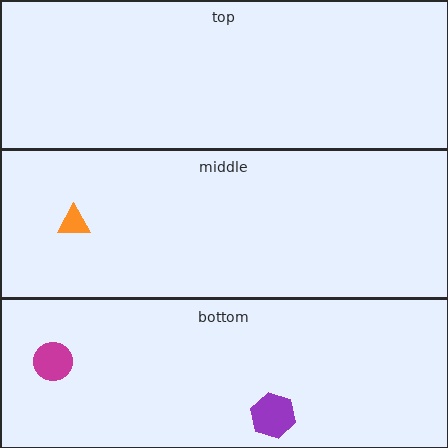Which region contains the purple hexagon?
The bottom region.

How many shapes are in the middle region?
1.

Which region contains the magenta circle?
The bottom region.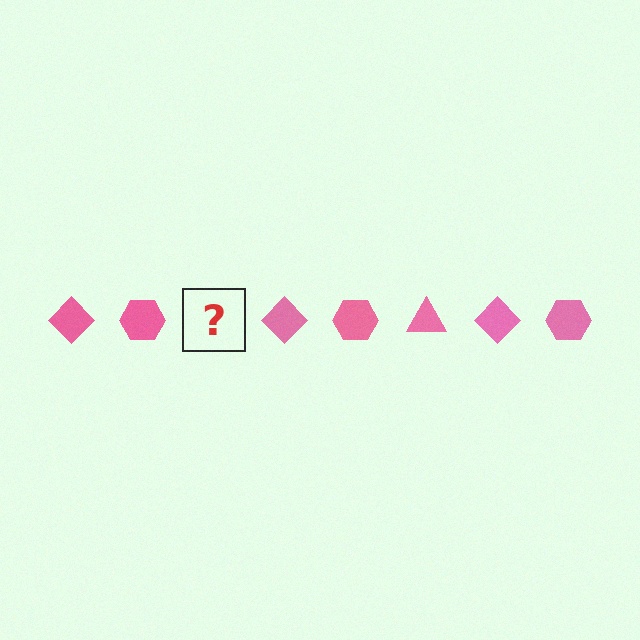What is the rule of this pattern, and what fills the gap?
The rule is that the pattern cycles through diamond, hexagon, triangle shapes in pink. The gap should be filled with a pink triangle.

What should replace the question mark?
The question mark should be replaced with a pink triangle.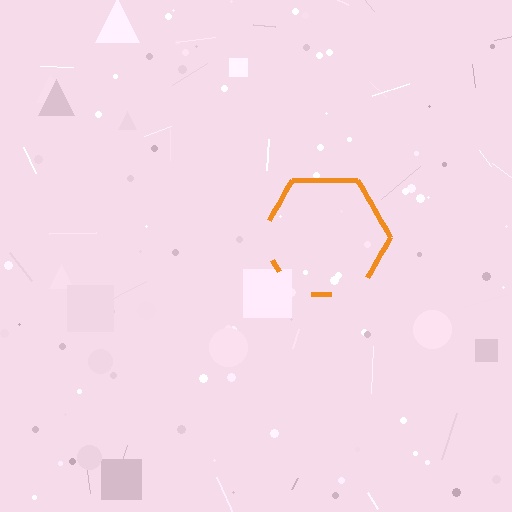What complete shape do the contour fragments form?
The contour fragments form a hexagon.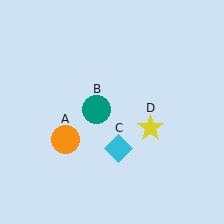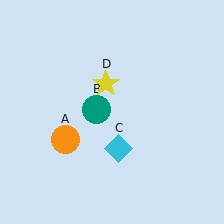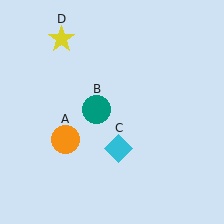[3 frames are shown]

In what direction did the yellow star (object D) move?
The yellow star (object D) moved up and to the left.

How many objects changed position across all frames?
1 object changed position: yellow star (object D).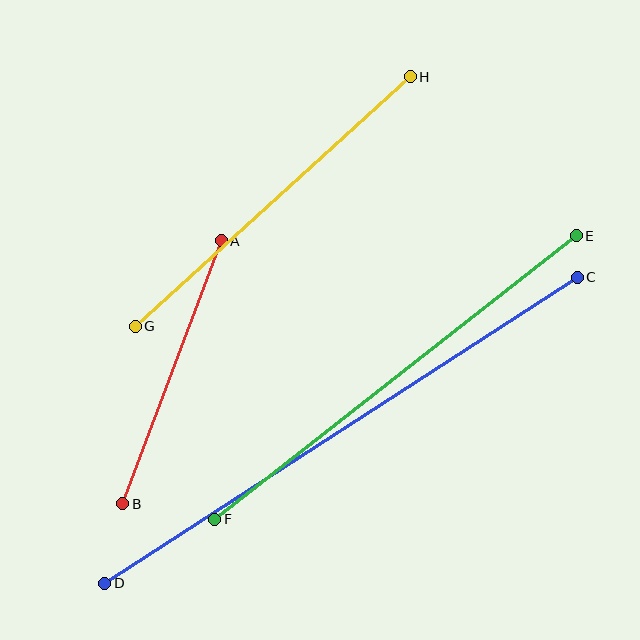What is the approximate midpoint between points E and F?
The midpoint is at approximately (395, 378) pixels.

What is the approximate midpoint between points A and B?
The midpoint is at approximately (172, 372) pixels.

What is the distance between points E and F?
The distance is approximately 459 pixels.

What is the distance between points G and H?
The distance is approximately 371 pixels.